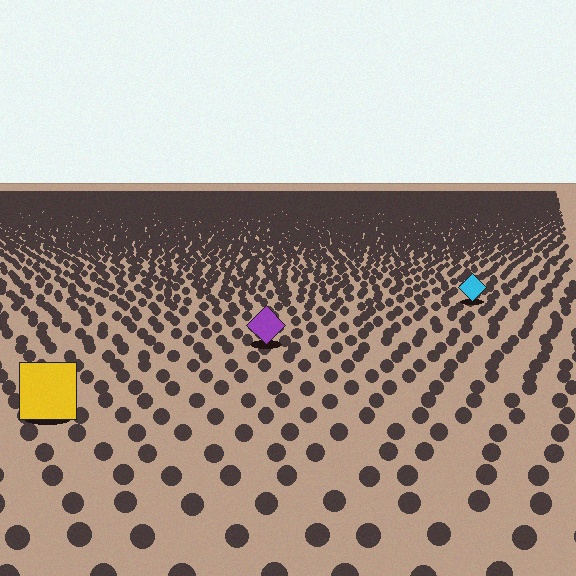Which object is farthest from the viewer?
The cyan diamond is farthest from the viewer. It appears smaller and the ground texture around it is denser.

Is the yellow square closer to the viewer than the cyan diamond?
Yes. The yellow square is closer — you can tell from the texture gradient: the ground texture is coarser near it.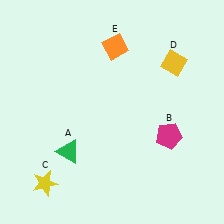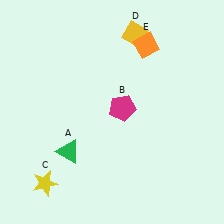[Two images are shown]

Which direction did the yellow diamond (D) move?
The yellow diamond (D) moved left.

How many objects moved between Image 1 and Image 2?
3 objects moved between the two images.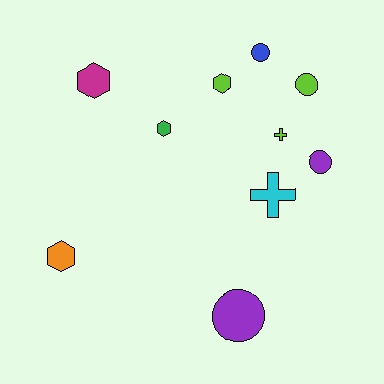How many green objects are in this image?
There is 1 green object.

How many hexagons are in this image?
There are 4 hexagons.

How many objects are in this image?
There are 10 objects.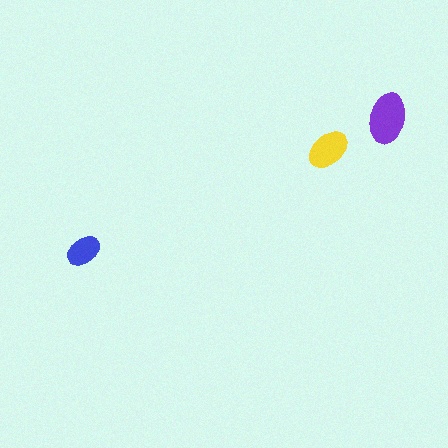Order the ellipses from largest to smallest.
the purple one, the yellow one, the blue one.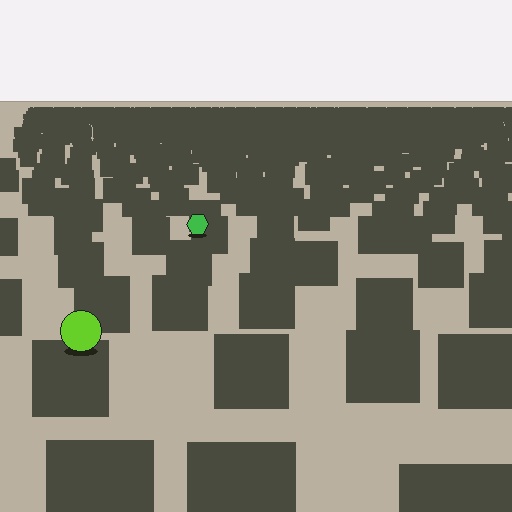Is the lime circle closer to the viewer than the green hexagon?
Yes. The lime circle is closer — you can tell from the texture gradient: the ground texture is coarser near it.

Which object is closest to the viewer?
The lime circle is closest. The texture marks near it are larger and more spread out.